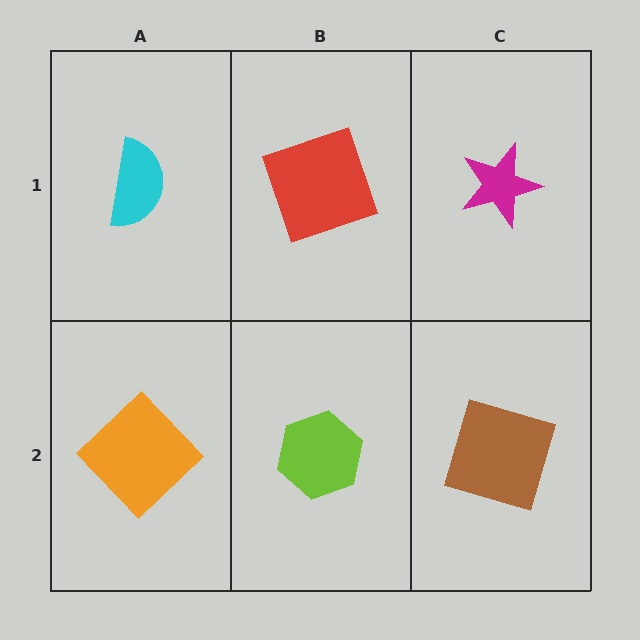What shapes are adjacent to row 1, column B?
A lime hexagon (row 2, column B), a cyan semicircle (row 1, column A), a magenta star (row 1, column C).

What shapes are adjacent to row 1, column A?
An orange diamond (row 2, column A), a red square (row 1, column B).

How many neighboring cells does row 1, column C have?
2.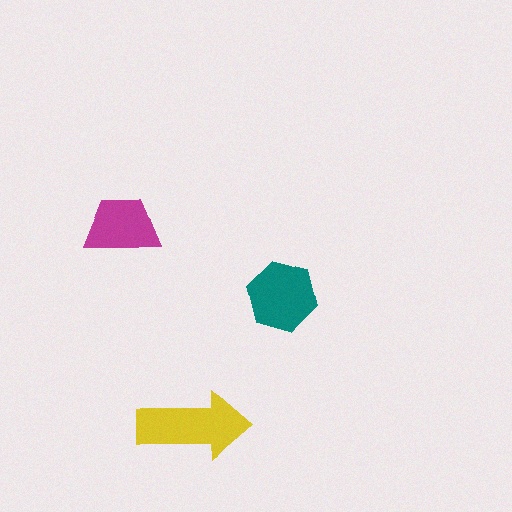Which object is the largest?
The yellow arrow.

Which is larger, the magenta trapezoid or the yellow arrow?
The yellow arrow.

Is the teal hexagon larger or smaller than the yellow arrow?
Smaller.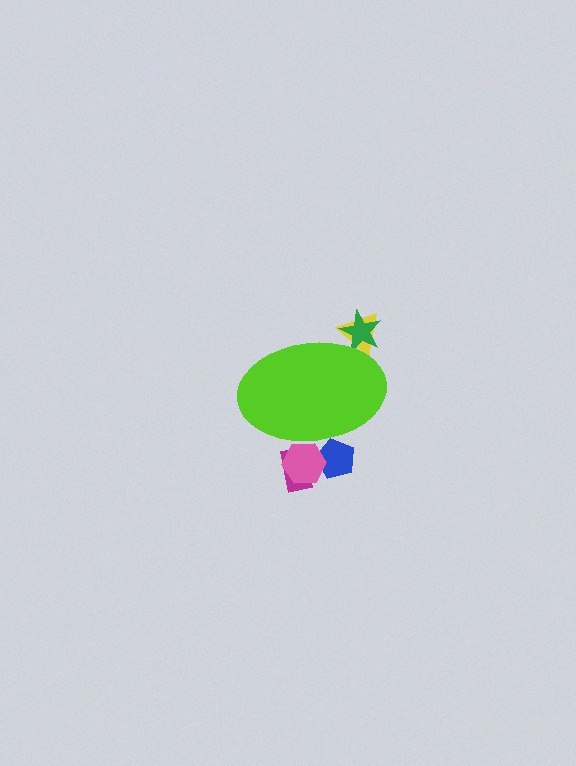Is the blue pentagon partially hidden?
Yes, the blue pentagon is partially hidden behind the lime ellipse.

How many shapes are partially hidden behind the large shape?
5 shapes are partially hidden.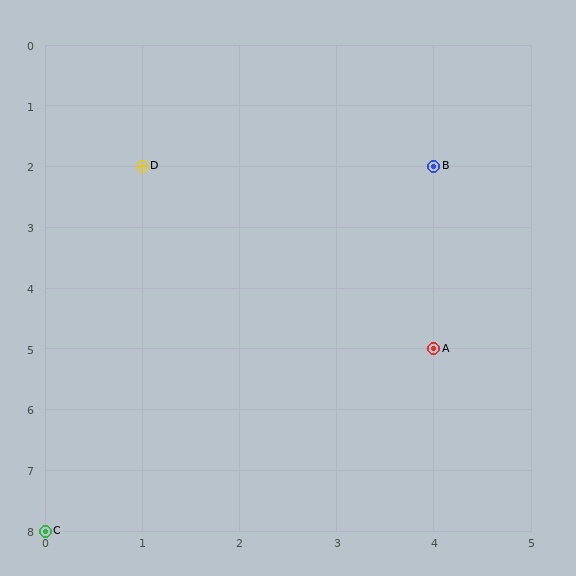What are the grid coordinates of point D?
Point D is at grid coordinates (1, 2).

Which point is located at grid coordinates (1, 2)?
Point D is at (1, 2).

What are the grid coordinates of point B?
Point B is at grid coordinates (4, 2).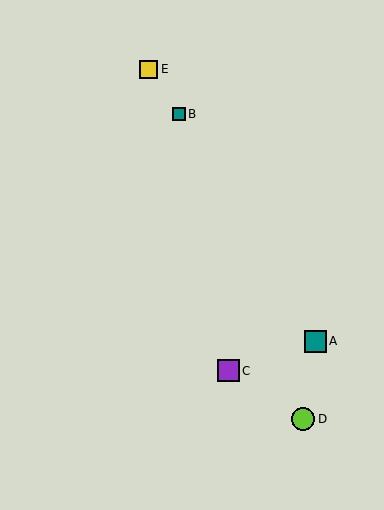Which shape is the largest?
The lime circle (labeled D) is the largest.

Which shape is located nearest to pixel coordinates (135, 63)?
The yellow square (labeled E) at (148, 69) is nearest to that location.